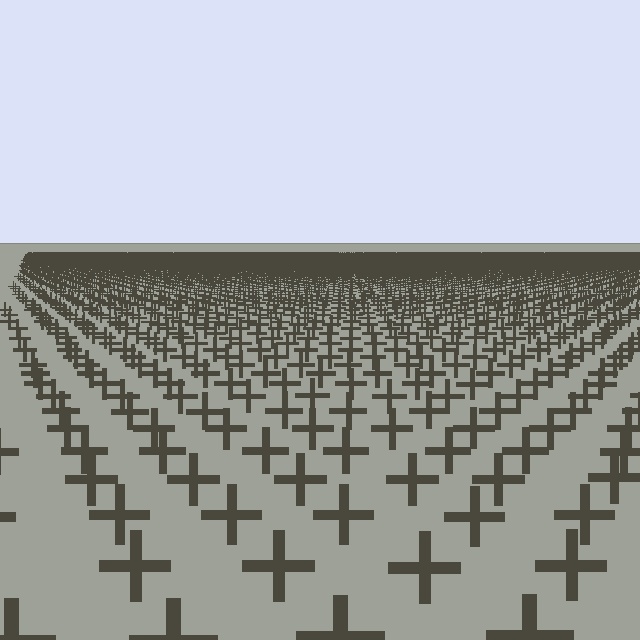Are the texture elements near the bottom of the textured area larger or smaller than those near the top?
Larger. Near the bottom, elements are closer to the viewer and appear at a bigger on-screen size.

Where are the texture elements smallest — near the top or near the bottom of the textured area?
Near the top.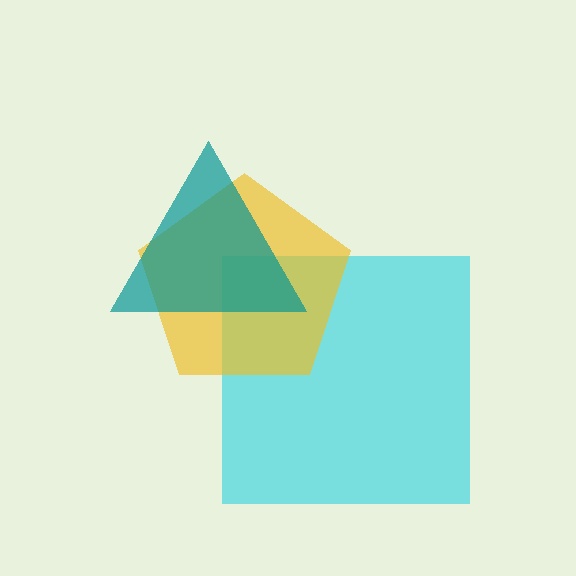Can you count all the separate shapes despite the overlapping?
Yes, there are 3 separate shapes.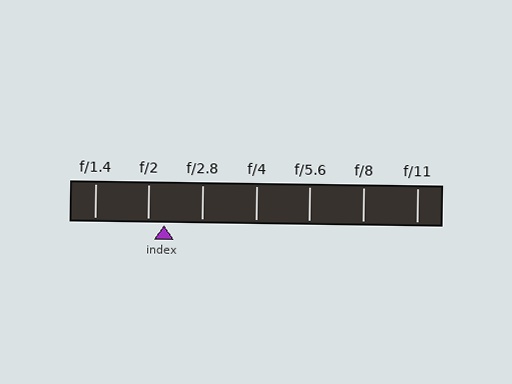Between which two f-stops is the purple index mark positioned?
The index mark is between f/2 and f/2.8.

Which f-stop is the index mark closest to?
The index mark is closest to f/2.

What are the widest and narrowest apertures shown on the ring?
The widest aperture shown is f/1.4 and the narrowest is f/11.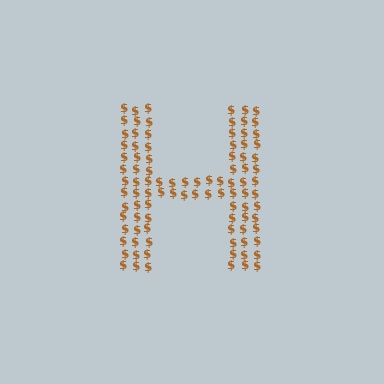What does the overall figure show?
The overall figure shows the letter H.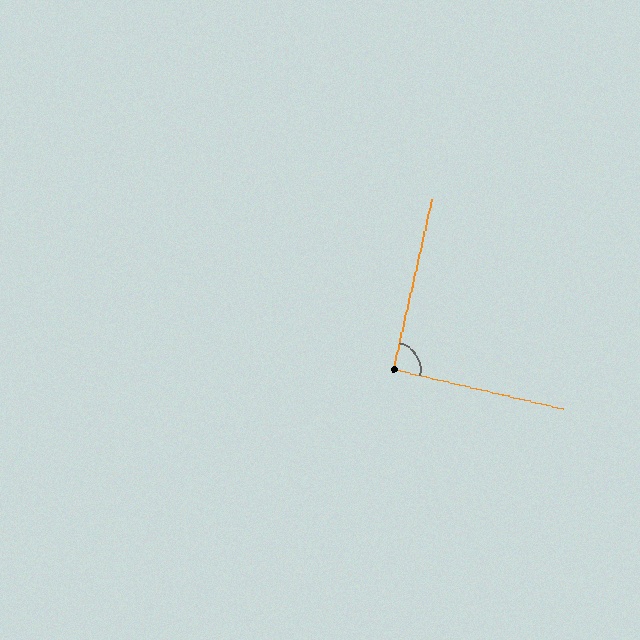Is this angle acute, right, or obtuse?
It is approximately a right angle.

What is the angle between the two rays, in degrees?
Approximately 90 degrees.